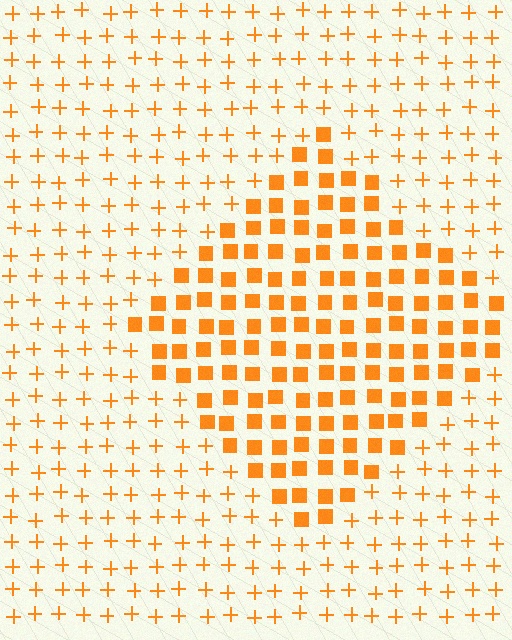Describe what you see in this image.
The image is filled with small orange elements arranged in a uniform grid. A diamond-shaped region contains squares, while the surrounding area contains plus signs. The boundary is defined purely by the change in element shape.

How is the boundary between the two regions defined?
The boundary is defined by a change in element shape: squares inside vs. plus signs outside. All elements share the same color and spacing.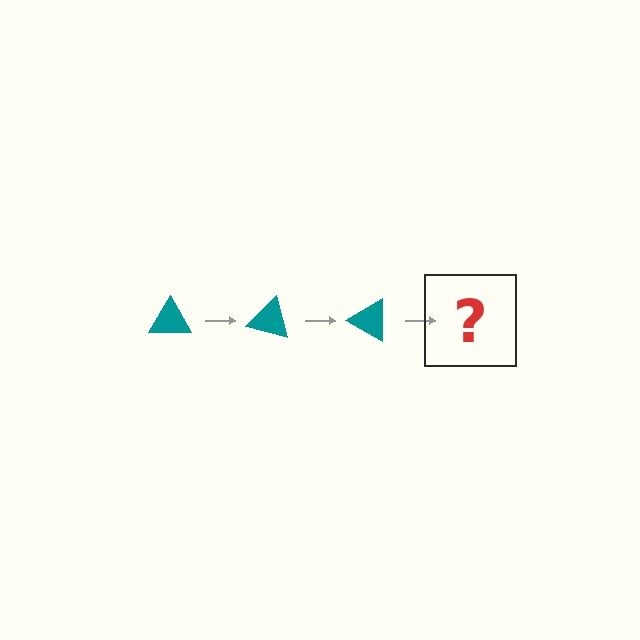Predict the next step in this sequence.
The next step is a teal triangle rotated 45 degrees.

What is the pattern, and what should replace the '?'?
The pattern is that the triangle rotates 15 degrees each step. The '?' should be a teal triangle rotated 45 degrees.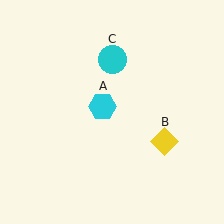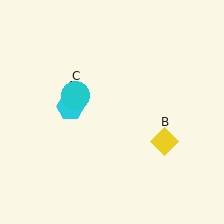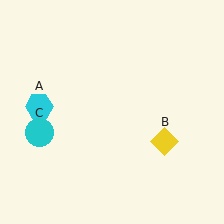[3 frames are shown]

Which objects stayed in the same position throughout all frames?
Yellow diamond (object B) remained stationary.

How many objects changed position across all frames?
2 objects changed position: cyan hexagon (object A), cyan circle (object C).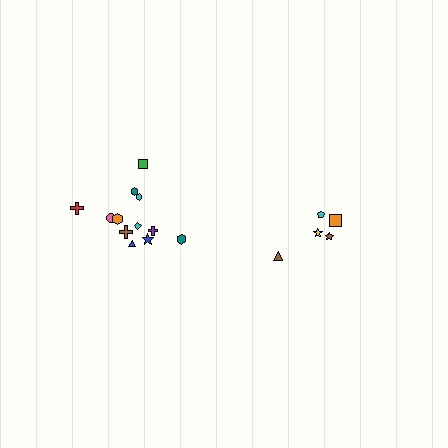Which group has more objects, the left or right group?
The left group.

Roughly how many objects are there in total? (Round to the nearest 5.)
Roughly 15 objects in total.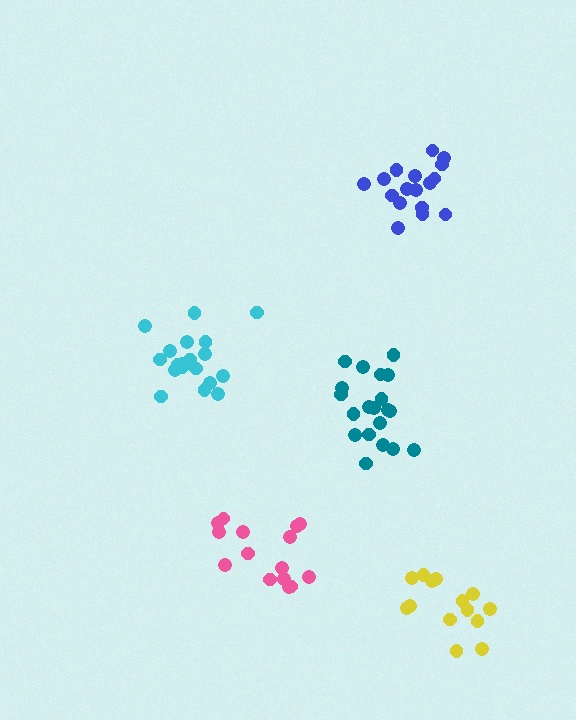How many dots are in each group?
Group 1: 19 dots, Group 2: 17 dots, Group 3: 15 dots, Group 4: 20 dots, Group 5: 14 dots (85 total).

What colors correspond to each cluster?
The clusters are colored: cyan, blue, pink, teal, yellow.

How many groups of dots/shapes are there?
There are 5 groups.